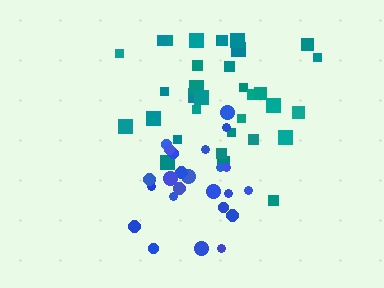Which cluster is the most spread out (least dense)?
Teal.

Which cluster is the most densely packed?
Blue.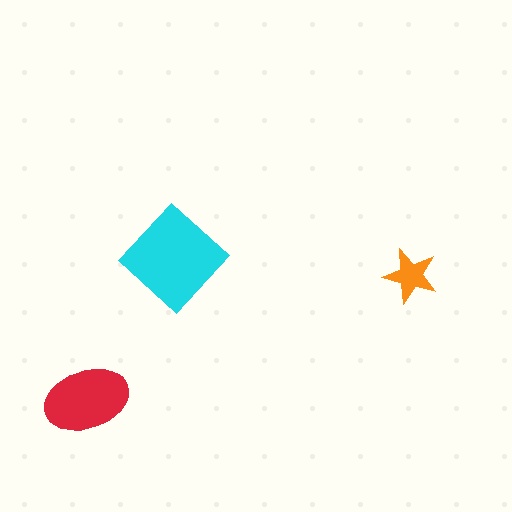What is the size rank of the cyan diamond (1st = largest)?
1st.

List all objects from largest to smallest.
The cyan diamond, the red ellipse, the orange star.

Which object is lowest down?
The red ellipse is bottommost.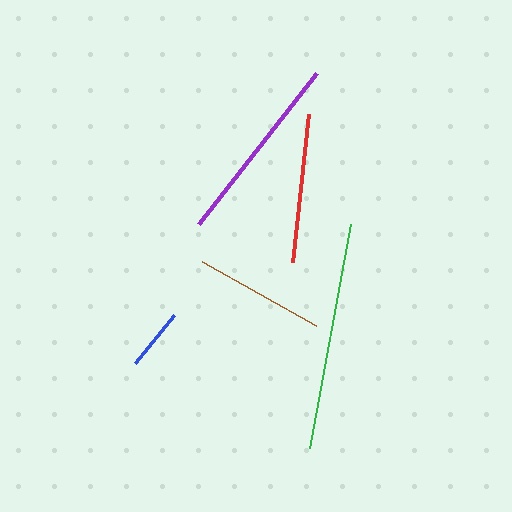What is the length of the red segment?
The red segment is approximately 149 pixels long.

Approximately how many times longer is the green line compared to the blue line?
The green line is approximately 3.6 times the length of the blue line.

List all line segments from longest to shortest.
From longest to shortest: green, purple, red, brown, blue.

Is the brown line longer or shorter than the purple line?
The purple line is longer than the brown line.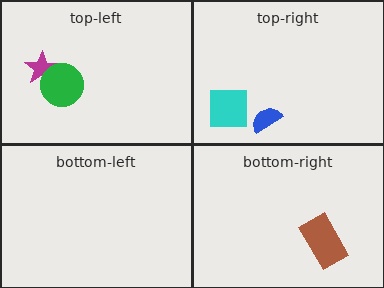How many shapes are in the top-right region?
2.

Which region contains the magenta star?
The top-left region.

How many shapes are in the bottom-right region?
1.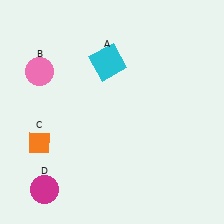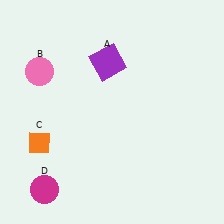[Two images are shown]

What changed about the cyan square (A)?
In Image 1, A is cyan. In Image 2, it changed to purple.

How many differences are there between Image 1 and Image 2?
There is 1 difference between the two images.